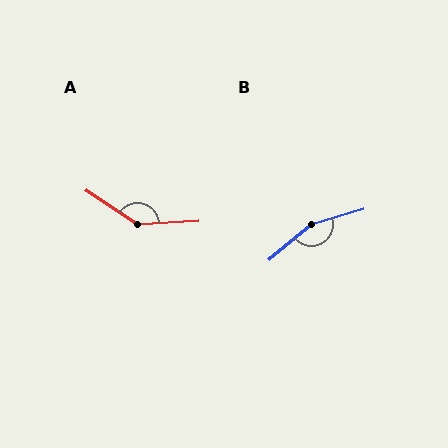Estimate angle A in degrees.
Approximately 142 degrees.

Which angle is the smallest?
A, at approximately 142 degrees.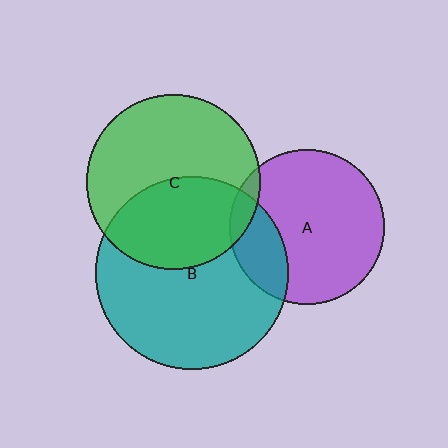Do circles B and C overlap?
Yes.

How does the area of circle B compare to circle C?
Approximately 1.2 times.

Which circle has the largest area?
Circle B (teal).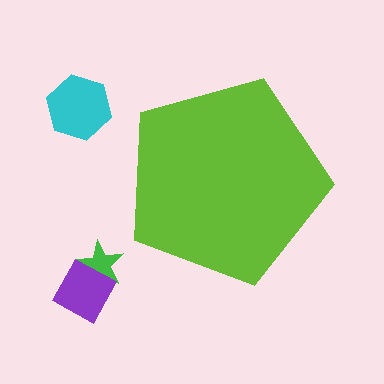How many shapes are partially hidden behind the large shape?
0 shapes are partially hidden.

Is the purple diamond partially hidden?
No, the purple diamond is fully visible.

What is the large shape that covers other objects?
A lime pentagon.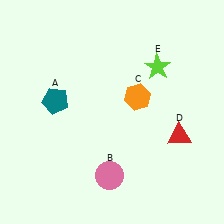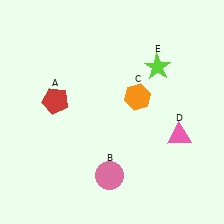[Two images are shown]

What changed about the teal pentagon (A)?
In Image 1, A is teal. In Image 2, it changed to red.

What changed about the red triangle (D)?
In Image 1, D is red. In Image 2, it changed to pink.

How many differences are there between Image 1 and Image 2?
There are 2 differences between the two images.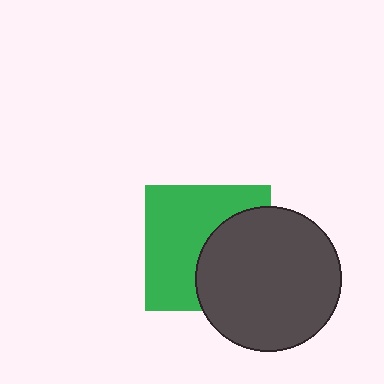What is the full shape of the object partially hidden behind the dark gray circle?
The partially hidden object is a green square.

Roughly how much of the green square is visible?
About half of it is visible (roughly 57%).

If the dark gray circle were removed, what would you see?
You would see the complete green square.